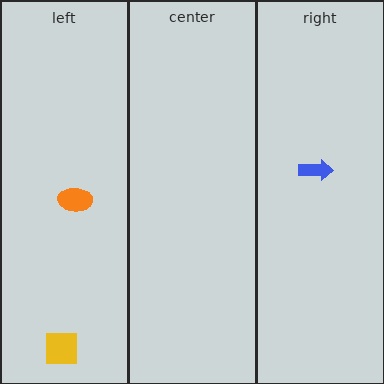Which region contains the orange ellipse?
The left region.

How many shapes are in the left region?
2.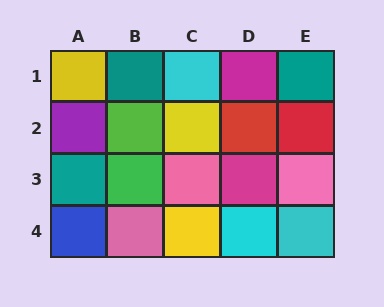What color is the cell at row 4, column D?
Cyan.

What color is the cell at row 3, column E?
Pink.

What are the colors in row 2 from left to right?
Purple, lime, yellow, red, red.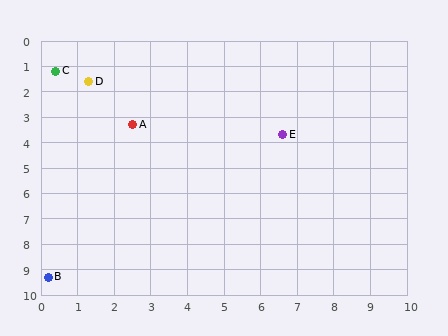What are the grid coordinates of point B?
Point B is at approximately (0.2, 9.3).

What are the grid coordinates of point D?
Point D is at approximately (1.3, 1.6).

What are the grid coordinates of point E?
Point E is at approximately (6.6, 3.7).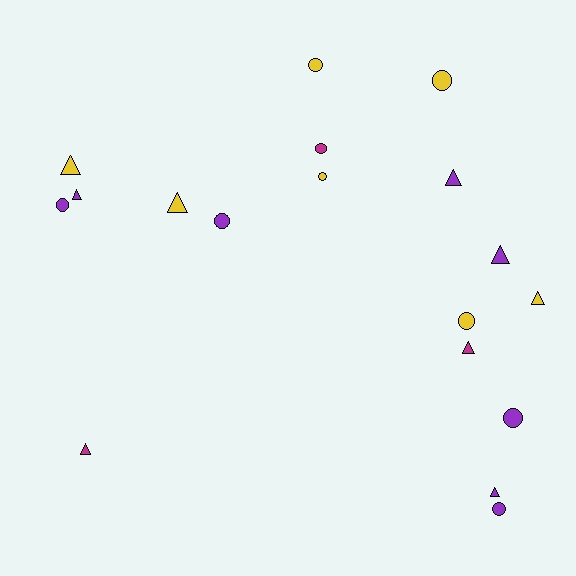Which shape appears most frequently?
Circle, with 9 objects.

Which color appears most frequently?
Purple, with 8 objects.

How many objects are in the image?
There are 18 objects.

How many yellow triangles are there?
There are 3 yellow triangles.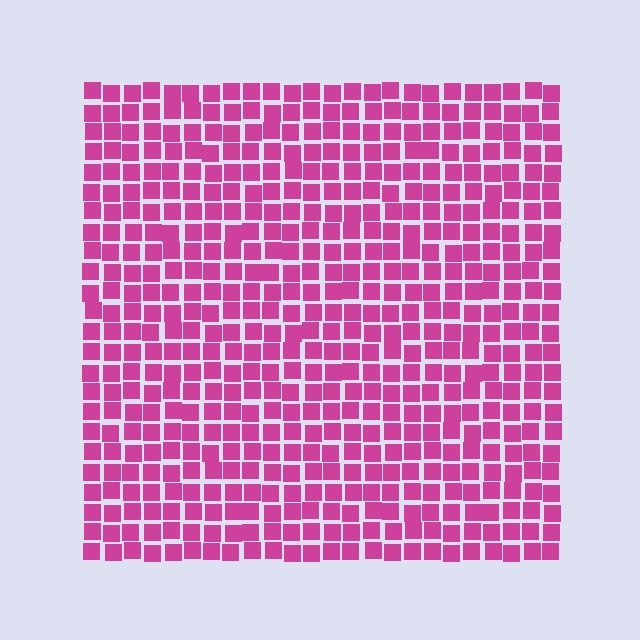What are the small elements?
The small elements are squares.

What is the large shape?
The large shape is a square.